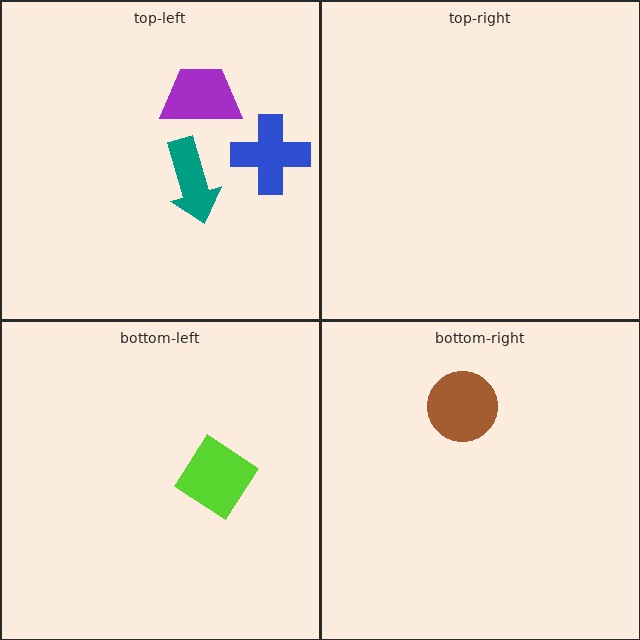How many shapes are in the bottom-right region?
1.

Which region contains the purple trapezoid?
The top-left region.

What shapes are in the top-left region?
The blue cross, the teal arrow, the purple trapezoid.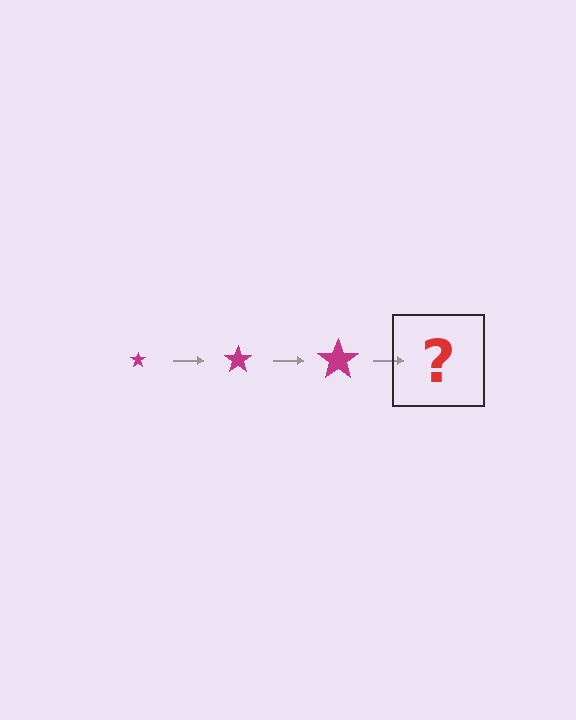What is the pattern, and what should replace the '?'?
The pattern is that the star gets progressively larger each step. The '?' should be a magenta star, larger than the previous one.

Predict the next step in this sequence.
The next step is a magenta star, larger than the previous one.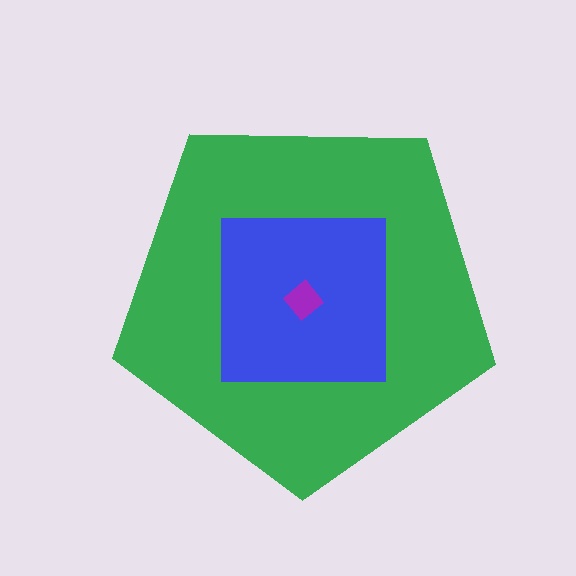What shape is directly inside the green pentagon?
The blue square.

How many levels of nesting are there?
3.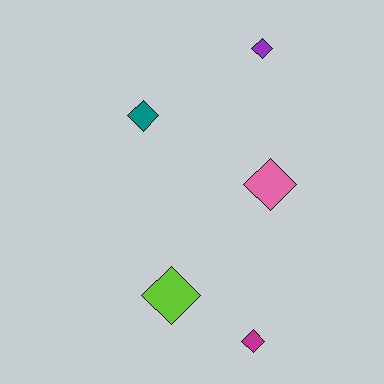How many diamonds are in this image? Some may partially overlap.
There are 5 diamonds.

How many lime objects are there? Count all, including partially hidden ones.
There is 1 lime object.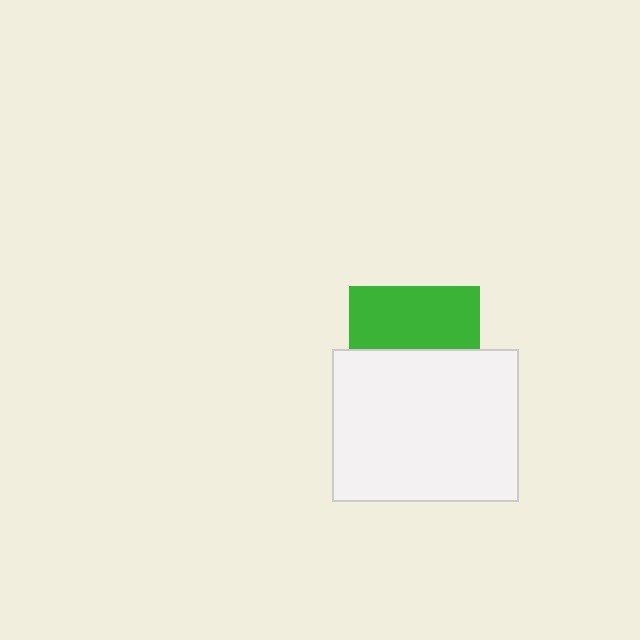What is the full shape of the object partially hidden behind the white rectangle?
The partially hidden object is a green square.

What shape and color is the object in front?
The object in front is a white rectangle.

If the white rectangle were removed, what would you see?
You would see the complete green square.